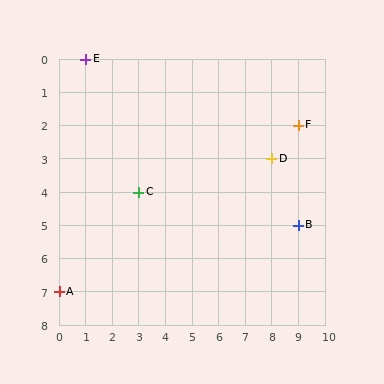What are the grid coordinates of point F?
Point F is at grid coordinates (9, 2).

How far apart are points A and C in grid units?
Points A and C are 3 columns and 3 rows apart (about 4.2 grid units diagonally).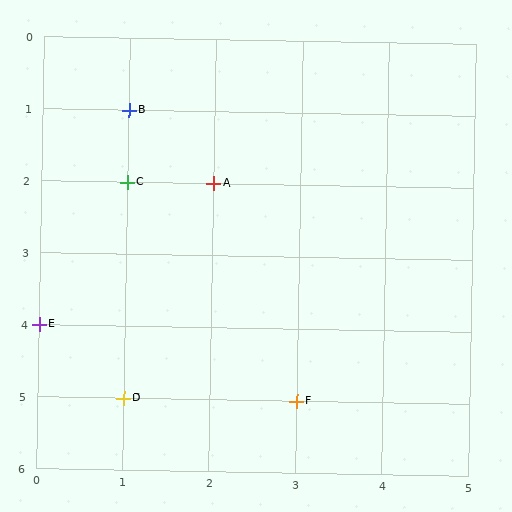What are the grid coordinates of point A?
Point A is at grid coordinates (2, 2).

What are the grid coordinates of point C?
Point C is at grid coordinates (1, 2).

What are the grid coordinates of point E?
Point E is at grid coordinates (0, 4).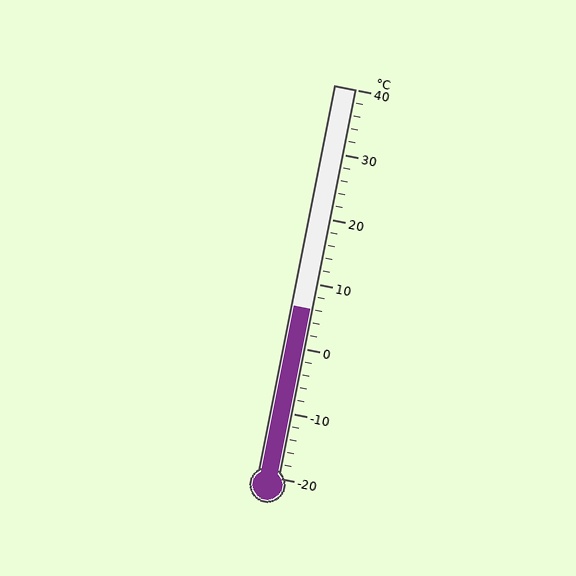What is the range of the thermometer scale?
The thermometer scale ranges from -20°C to 40°C.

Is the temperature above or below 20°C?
The temperature is below 20°C.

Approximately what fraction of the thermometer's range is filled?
The thermometer is filled to approximately 45% of its range.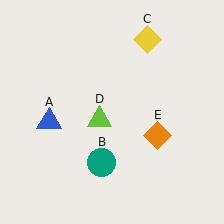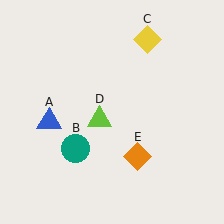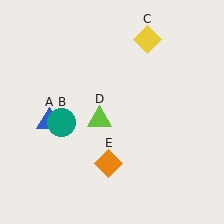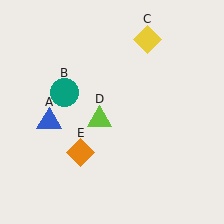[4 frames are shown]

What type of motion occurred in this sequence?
The teal circle (object B), orange diamond (object E) rotated clockwise around the center of the scene.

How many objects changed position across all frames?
2 objects changed position: teal circle (object B), orange diamond (object E).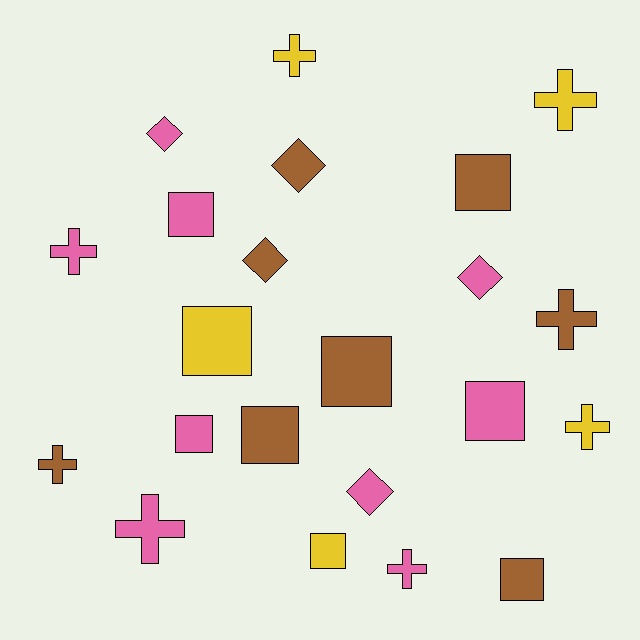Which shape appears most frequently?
Square, with 9 objects.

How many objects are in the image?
There are 22 objects.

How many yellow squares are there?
There are 2 yellow squares.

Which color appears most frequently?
Pink, with 9 objects.